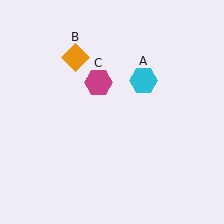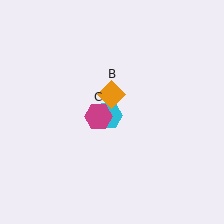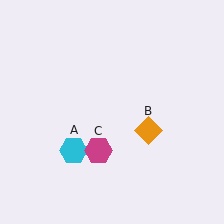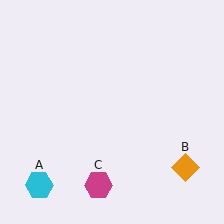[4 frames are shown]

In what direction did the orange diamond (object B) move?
The orange diamond (object B) moved down and to the right.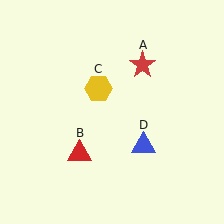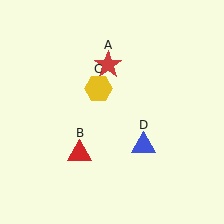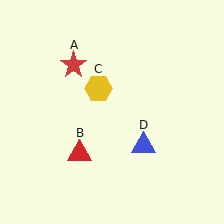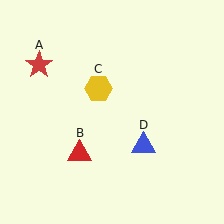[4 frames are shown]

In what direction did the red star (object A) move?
The red star (object A) moved left.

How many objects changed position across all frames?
1 object changed position: red star (object A).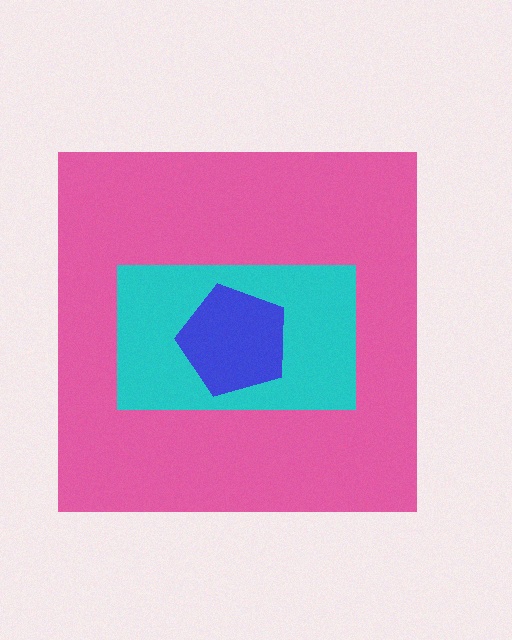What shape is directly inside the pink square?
The cyan rectangle.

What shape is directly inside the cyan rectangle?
The blue pentagon.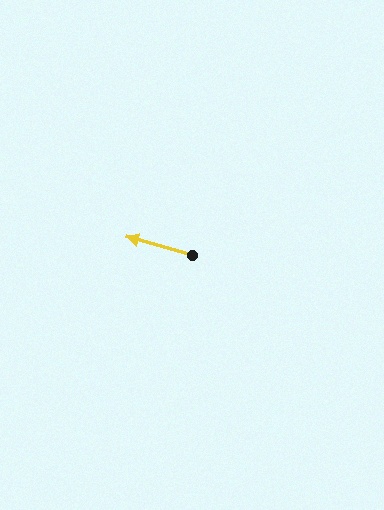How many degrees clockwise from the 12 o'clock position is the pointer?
Approximately 286 degrees.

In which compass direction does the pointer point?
West.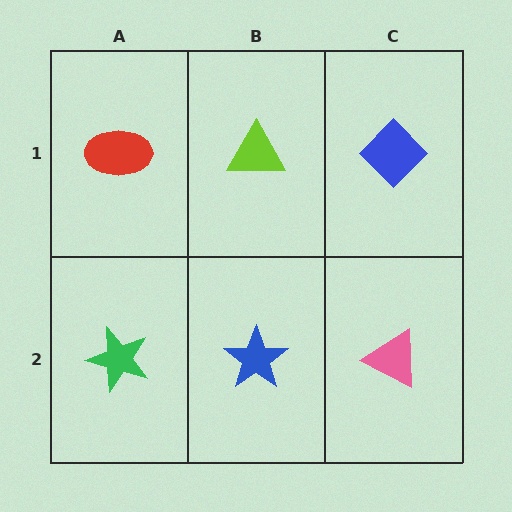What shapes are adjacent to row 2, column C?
A blue diamond (row 1, column C), a blue star (row 2, column B).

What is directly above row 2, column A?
A red ellipse.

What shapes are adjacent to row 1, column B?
A blue star (row 2, column B), a red ellipse (row 1, column A), a blue diamond (row 1, column C).